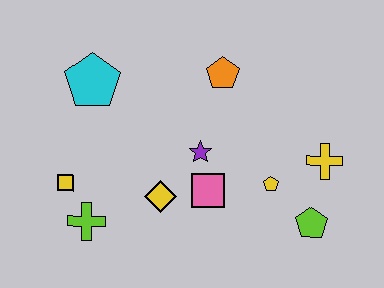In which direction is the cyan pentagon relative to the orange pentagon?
The cyan pentagon is to the left of the orange pentagon.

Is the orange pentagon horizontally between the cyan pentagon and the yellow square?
No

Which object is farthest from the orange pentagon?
The lime cross is farthest from the orange pentagon.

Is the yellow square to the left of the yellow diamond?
Yes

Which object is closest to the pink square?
The purple star is closest to the pink square.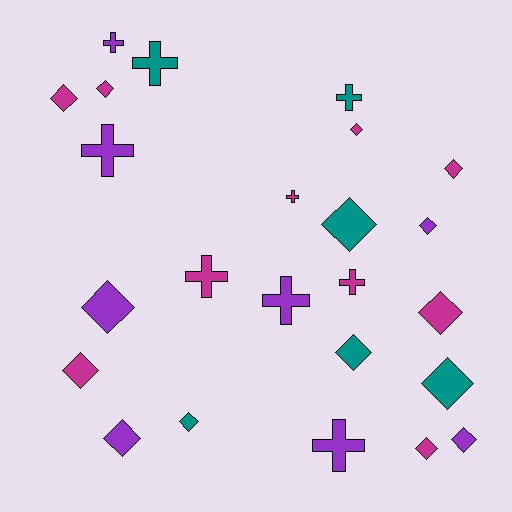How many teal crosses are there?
There are 2 teal crosses.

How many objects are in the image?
There are 24 objects.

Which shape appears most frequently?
Diamond, with 15 objects.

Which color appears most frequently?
Magenta, with 10 objects.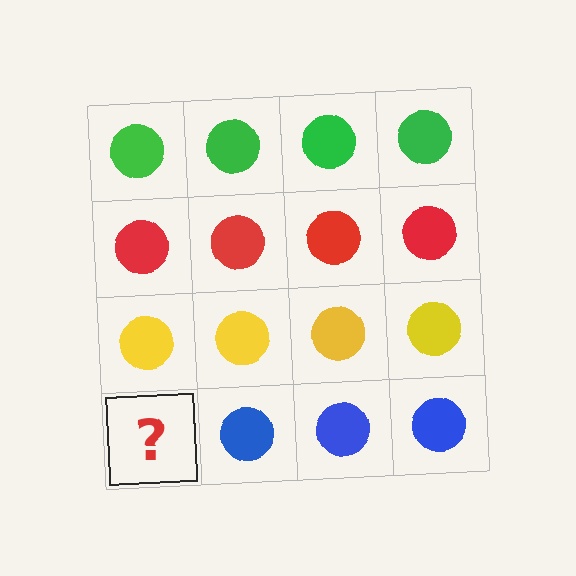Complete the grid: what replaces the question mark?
The question mark should be replaced with a blue circle.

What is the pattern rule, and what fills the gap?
The rule is that each row has a consistent color. The gap should be filled with a blue circle.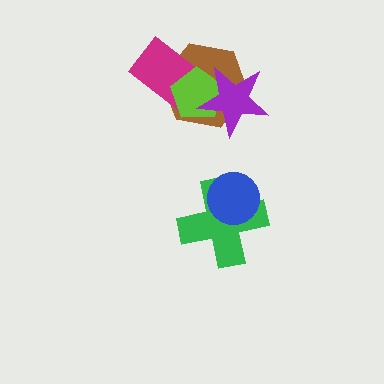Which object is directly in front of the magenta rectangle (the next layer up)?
The lime pentagon is directly in front of the magenta rectangle.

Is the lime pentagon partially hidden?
Yes, it is partially covered by another shape.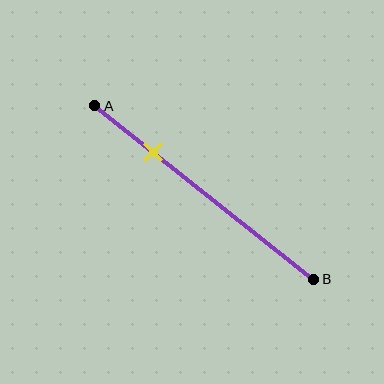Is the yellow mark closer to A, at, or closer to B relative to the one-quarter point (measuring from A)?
The yellow mark is approximately at the one-quarter point of segment AB.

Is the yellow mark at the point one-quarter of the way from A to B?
Yes, the mark is approximately at the one-quarter point.